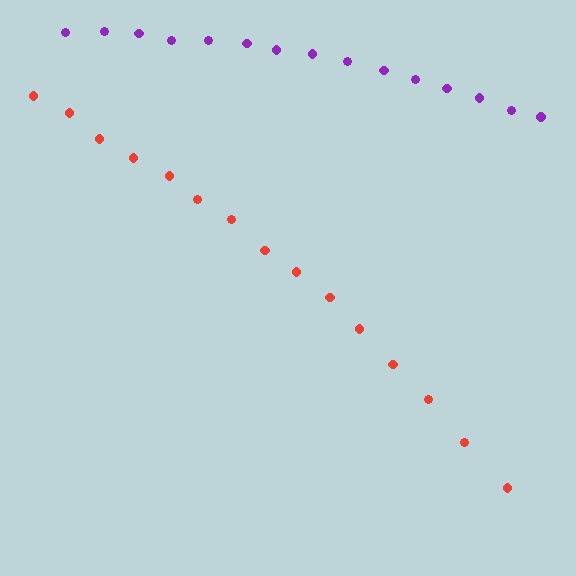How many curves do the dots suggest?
There are 2 distinct paths.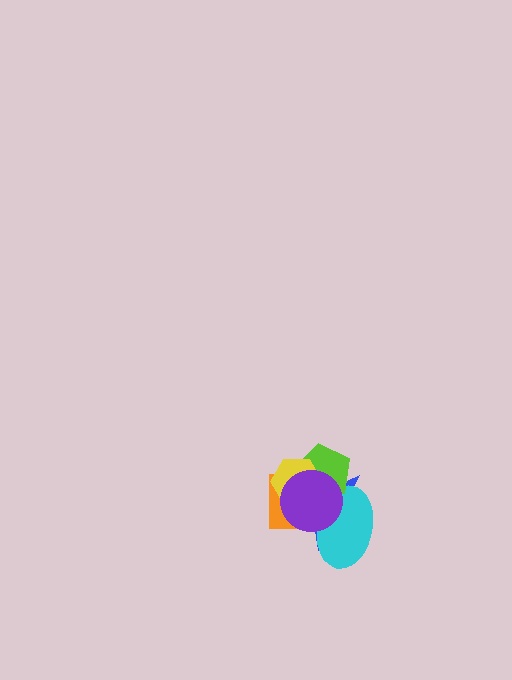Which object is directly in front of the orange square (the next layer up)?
The cyan ellipse is directly in front of the orange square.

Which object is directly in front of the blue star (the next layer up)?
The orange square is directly in front of the blue star.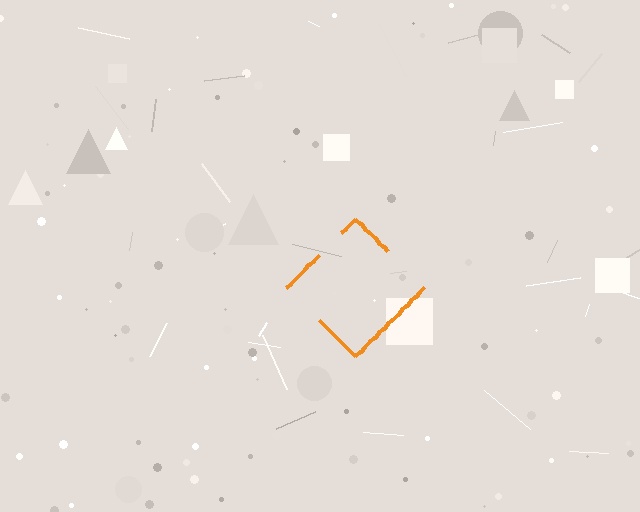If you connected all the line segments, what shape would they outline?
They would outline a diamond.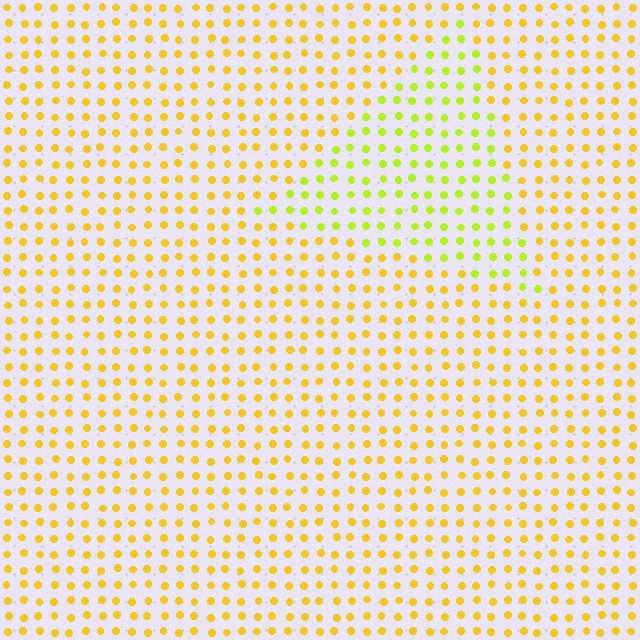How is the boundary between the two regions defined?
The boundary is defined purely by a slight shift in hue (about 32 degrees). Spacing, size, and orientation are identical on both sides.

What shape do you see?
I see a triangle.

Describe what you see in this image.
The image is filled with small yellow elements in a uniform arrangement. A triangle-shaped region is visible where the elements are tinted to a slightly different hue, forming a subtle color boundary.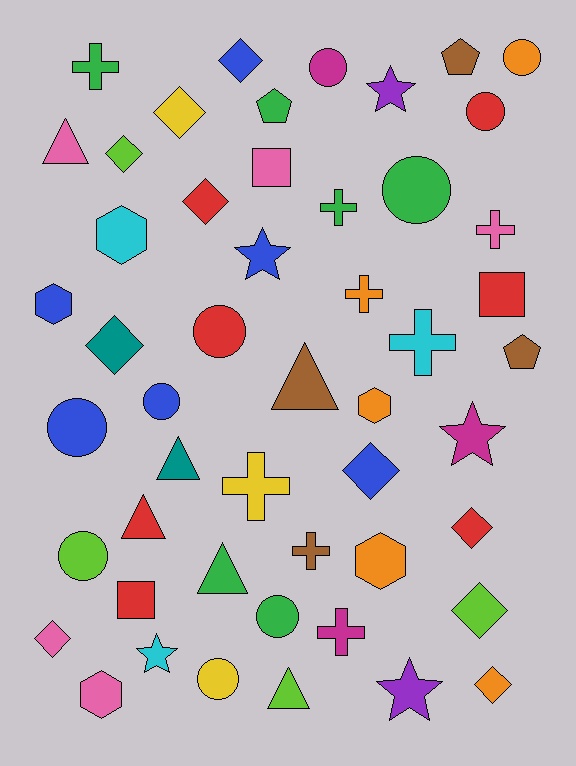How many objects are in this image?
There are 50 objects.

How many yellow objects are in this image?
There are 3 yellow objects.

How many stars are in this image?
There are 5 stars.